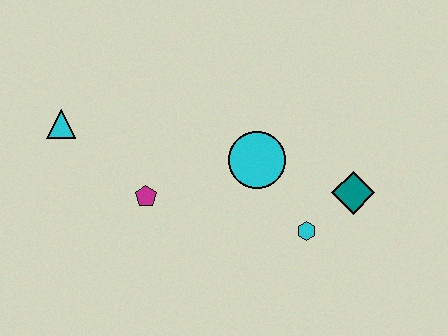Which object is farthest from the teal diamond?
The cyan triangle is farthest from the teal diamond.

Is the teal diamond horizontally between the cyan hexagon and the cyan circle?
No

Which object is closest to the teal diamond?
The cyan hexagon is closest to the teal diamond.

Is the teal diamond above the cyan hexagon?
Yes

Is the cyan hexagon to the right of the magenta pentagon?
Yes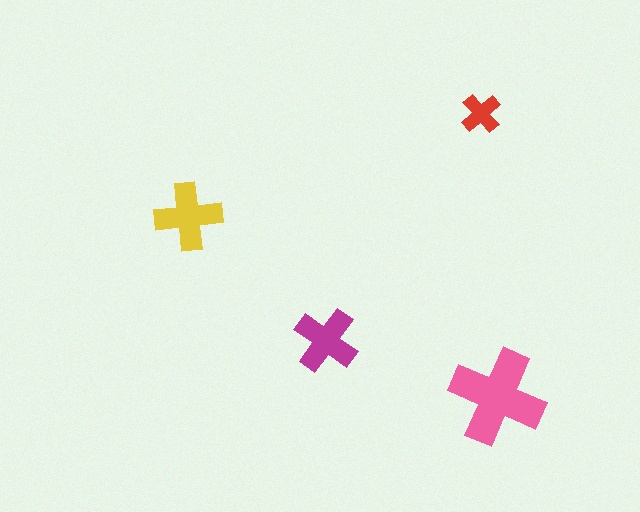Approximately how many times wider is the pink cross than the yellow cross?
About 1.5 times wider.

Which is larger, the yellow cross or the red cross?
The yellow one.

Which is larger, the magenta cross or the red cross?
The magenta one.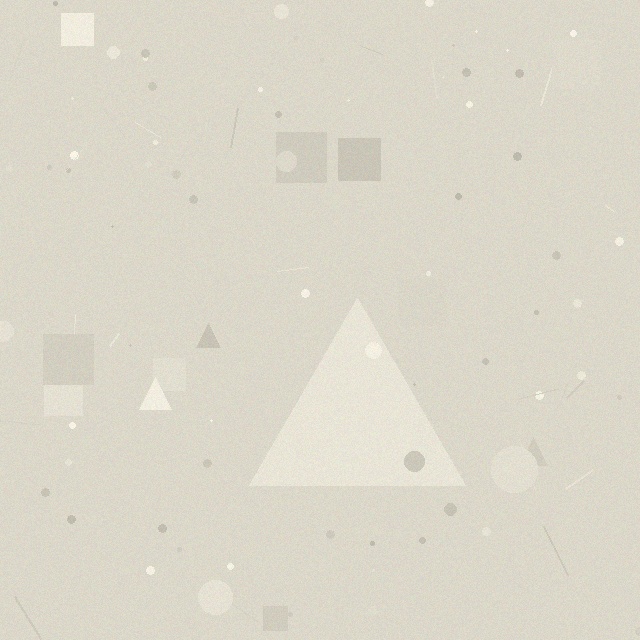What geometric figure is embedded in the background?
A triangle is embedded in the background.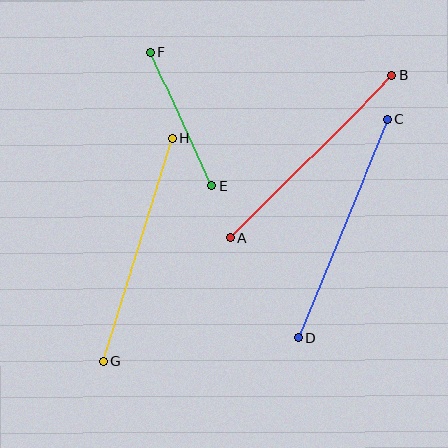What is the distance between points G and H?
The distance is approximately 233 pixels.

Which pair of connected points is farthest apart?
Points C and D are farthest apart.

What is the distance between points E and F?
The distance is approximately 147 pixels.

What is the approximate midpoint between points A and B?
The midpoint is at approximately (311, 157) pixels.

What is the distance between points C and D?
The distance is approximately 235 pixels.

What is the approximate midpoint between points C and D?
The midpoint is at approximately (343, 229) pixels.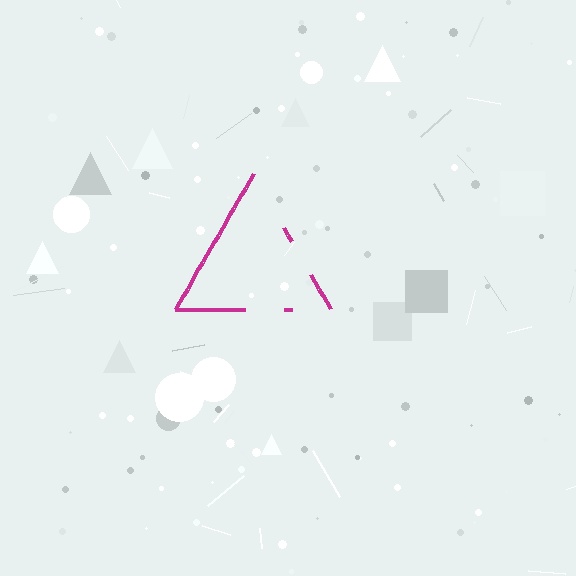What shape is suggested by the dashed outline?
The dashed outline suggests a triangle.